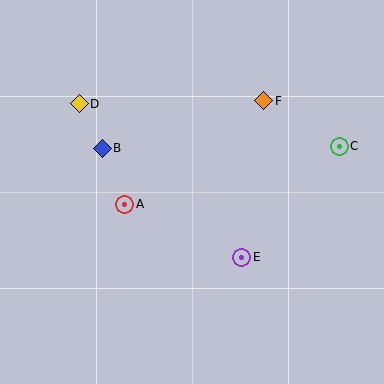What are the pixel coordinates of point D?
Point D is at (79, 104).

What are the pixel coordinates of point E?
Point E is at (241, 257).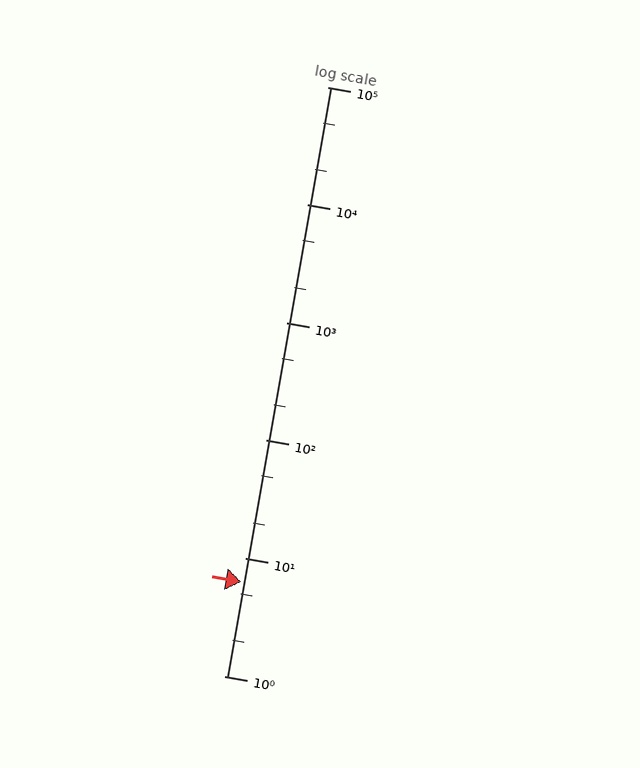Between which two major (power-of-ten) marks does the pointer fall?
The pointer is between 1 and 10.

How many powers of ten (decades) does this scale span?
The scale spans 5 decades, from 1 to 100000.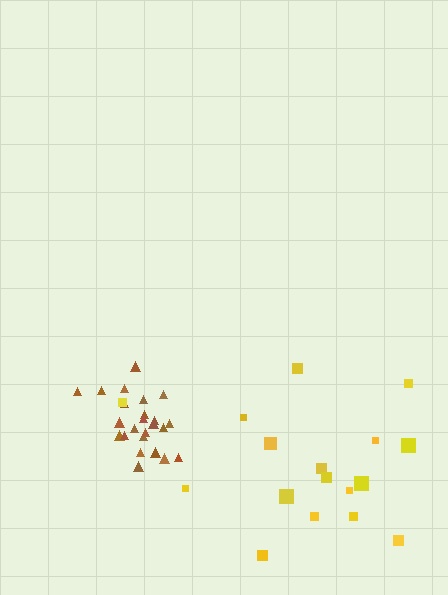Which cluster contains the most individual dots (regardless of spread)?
Brown (24).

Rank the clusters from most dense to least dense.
brown, yellow.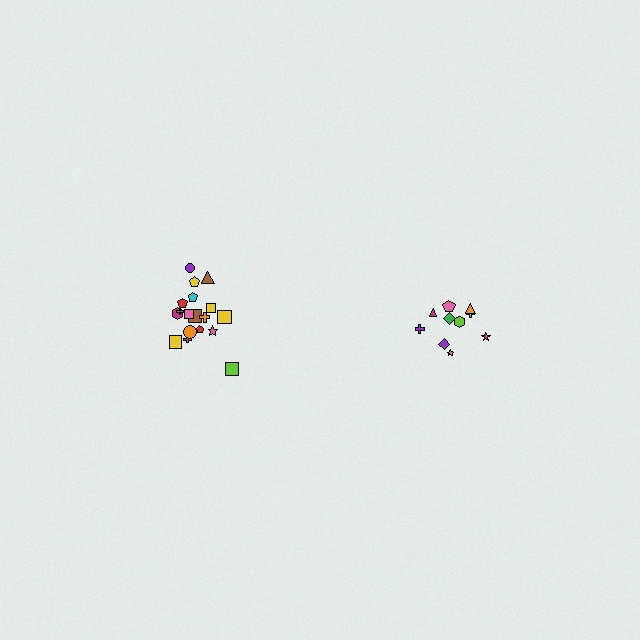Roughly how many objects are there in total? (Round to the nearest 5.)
Roughly 30 objects in total.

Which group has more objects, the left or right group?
The left group.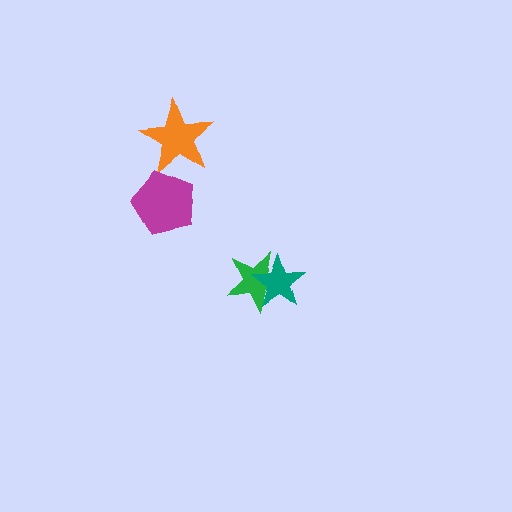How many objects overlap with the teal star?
1 object overlaps with the teal star.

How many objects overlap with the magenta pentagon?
1 object overlaps with the magenta pentagon.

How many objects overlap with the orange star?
1 object overlaps with the orange star.